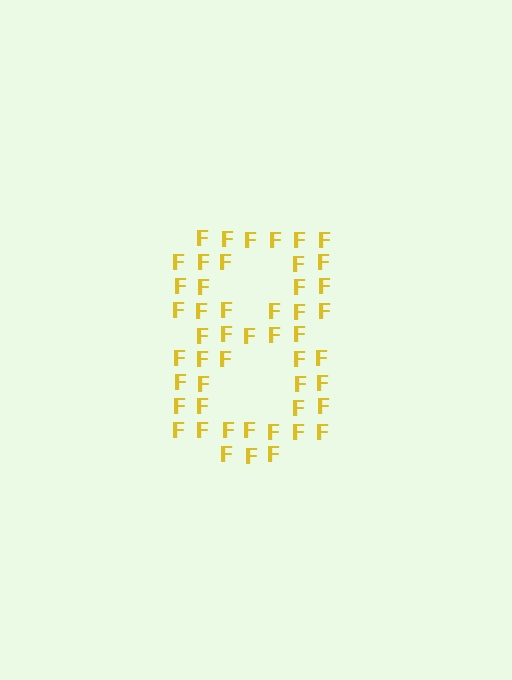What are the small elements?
The small elements are letter F's.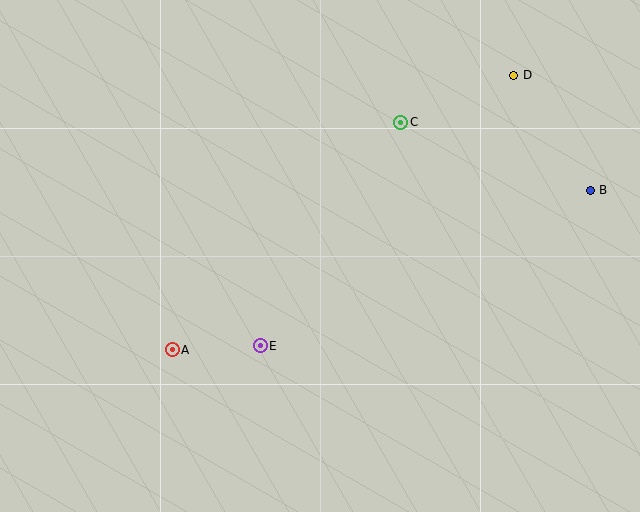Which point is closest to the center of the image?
Point E at (260, 346) is closest to the center.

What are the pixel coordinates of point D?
Point D is at (514, 75).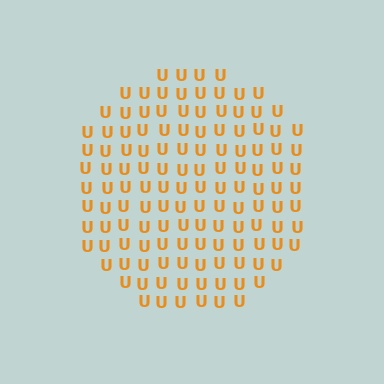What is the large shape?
The large shape is a circle.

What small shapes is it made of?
It is made of small letter U's.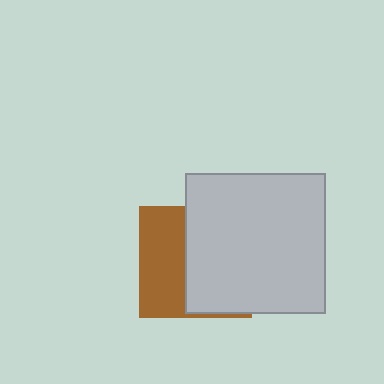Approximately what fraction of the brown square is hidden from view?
Roughly 57% of the brown square is hidden behind the light gray square.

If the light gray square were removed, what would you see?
You would see the complete brown square.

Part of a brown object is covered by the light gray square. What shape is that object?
It is a square.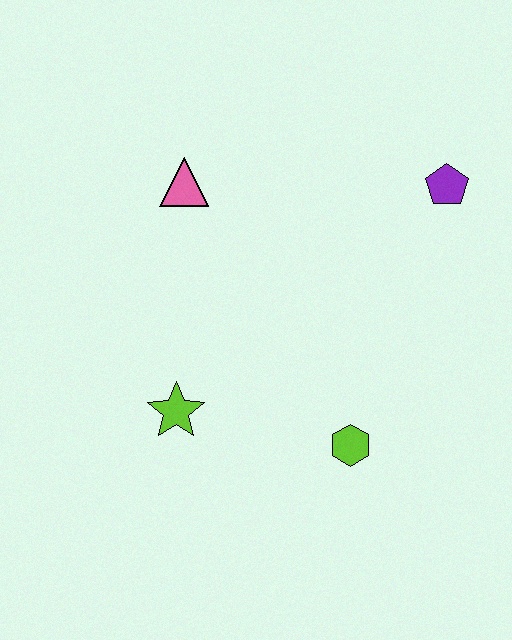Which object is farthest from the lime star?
The purple pentagon is farthest from the lime star.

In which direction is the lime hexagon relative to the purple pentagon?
The lime hexagon is below the purple pentagon.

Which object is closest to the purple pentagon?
The pink triangle is closest to the purple pentagon.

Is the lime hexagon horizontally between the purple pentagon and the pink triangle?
Yes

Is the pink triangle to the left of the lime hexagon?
Yes